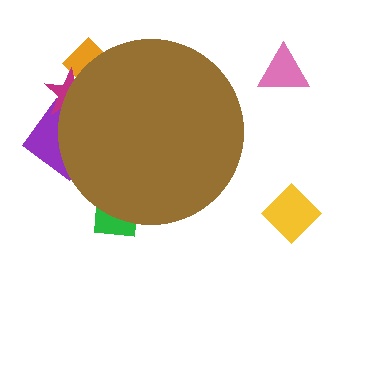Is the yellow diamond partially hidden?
No, the yellow diamond is fully visible.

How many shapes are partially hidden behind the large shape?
4 shapes are partially hidden.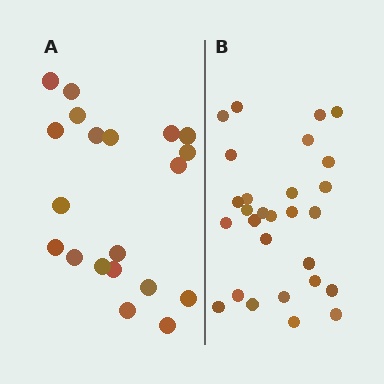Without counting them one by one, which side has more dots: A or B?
Region B (the right region) has more dots.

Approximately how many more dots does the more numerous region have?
Region B has roughly 8 or so more dots than region A.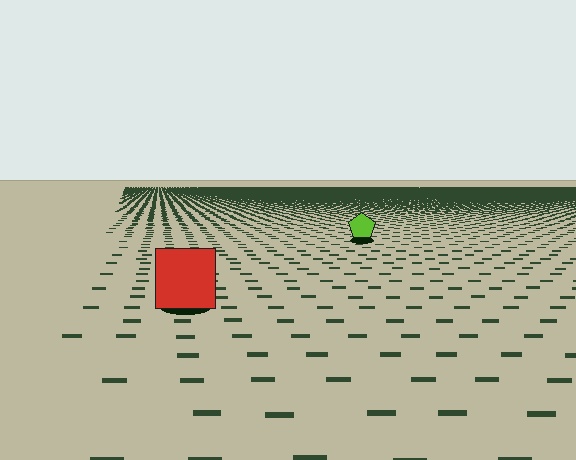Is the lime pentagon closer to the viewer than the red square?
No. The red square is closer — you can tell from the texture gradient: the ground texture is coarser near it.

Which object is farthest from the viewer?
The lime pentagon is farthest from the viewer. It appears smaller and the ground texture around it is denser.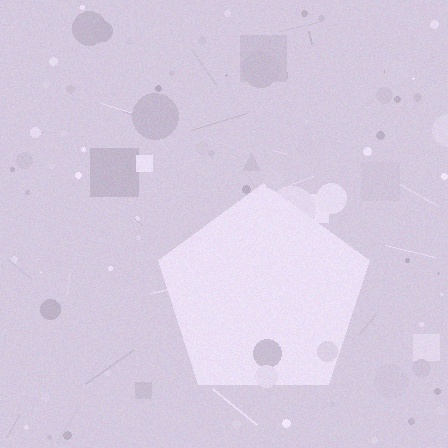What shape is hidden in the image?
A pentagon is hidden in the image.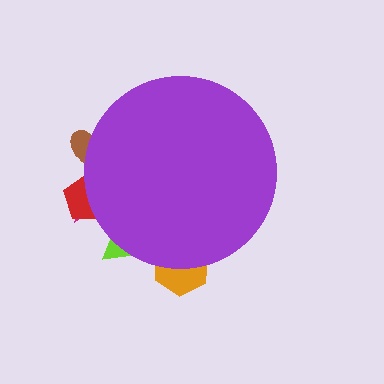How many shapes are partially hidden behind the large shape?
5 shapes are partially hidden.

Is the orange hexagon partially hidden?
Yes, the orange hexagon is partially hidden behind the purple circle.